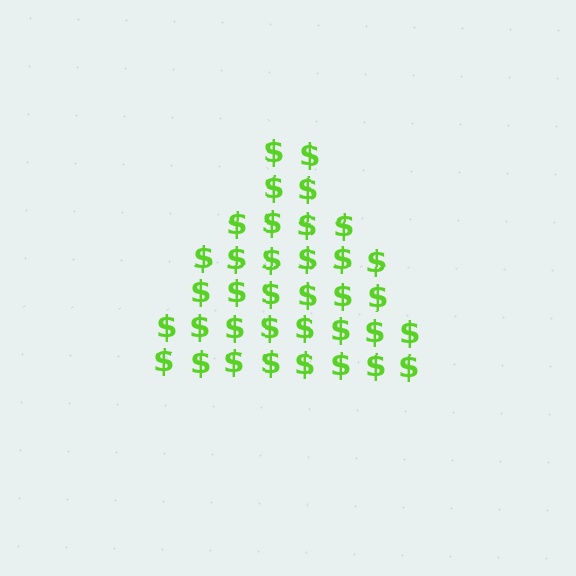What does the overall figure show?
The overall figure shows a triangle.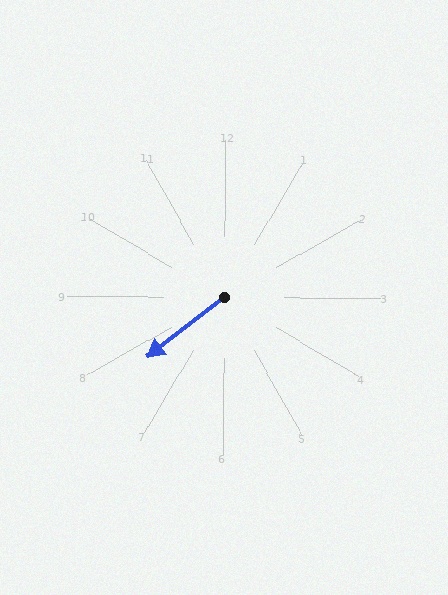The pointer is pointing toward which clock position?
Roughly 8 o'clock.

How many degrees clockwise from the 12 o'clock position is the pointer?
Approximately 232 degrees.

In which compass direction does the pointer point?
Southwest.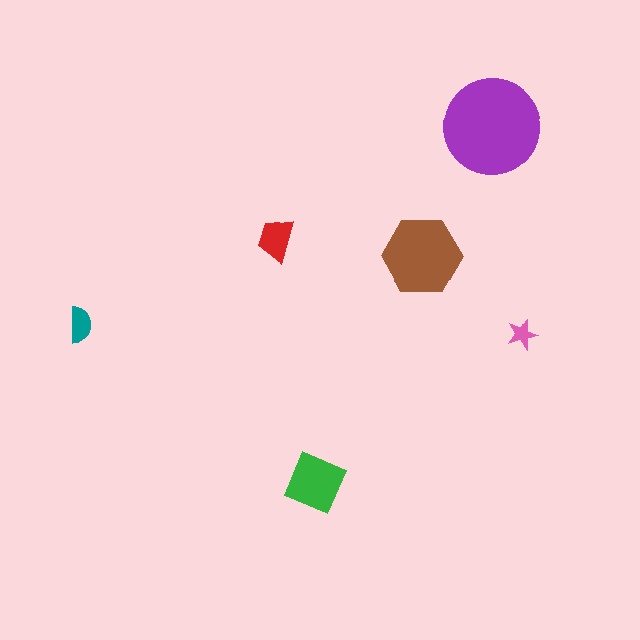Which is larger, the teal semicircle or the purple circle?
The purple circle.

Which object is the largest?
The purple circle.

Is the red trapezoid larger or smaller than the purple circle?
Smaller.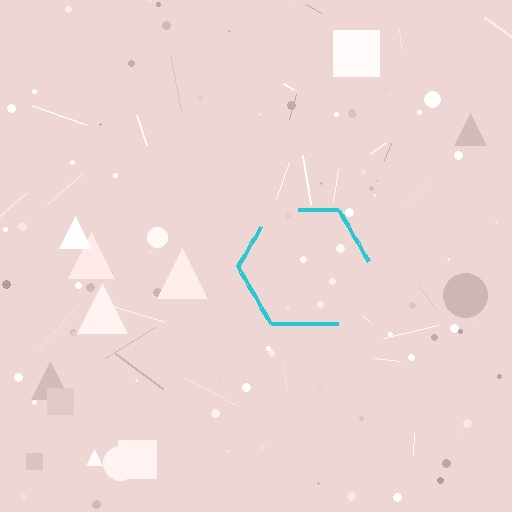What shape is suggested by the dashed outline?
The dashed outline suggests a hexagon.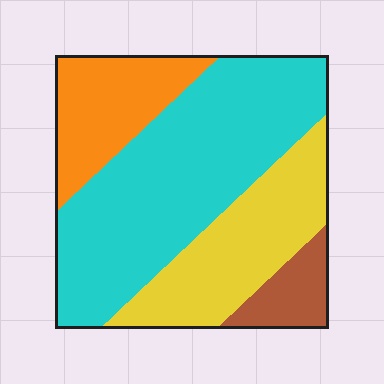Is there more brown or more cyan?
Cyan.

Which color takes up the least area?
Brown, at roughly 10%.